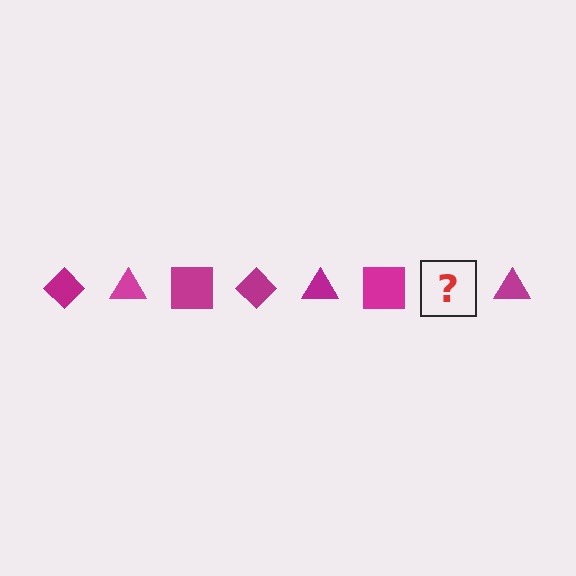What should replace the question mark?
The question mark should be replaced with a magenta diamond.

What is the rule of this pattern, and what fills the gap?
The rule is that the pattern cycles through diamond, triangle, square shapes in magenta. The gap should be filled with a magenta diamond.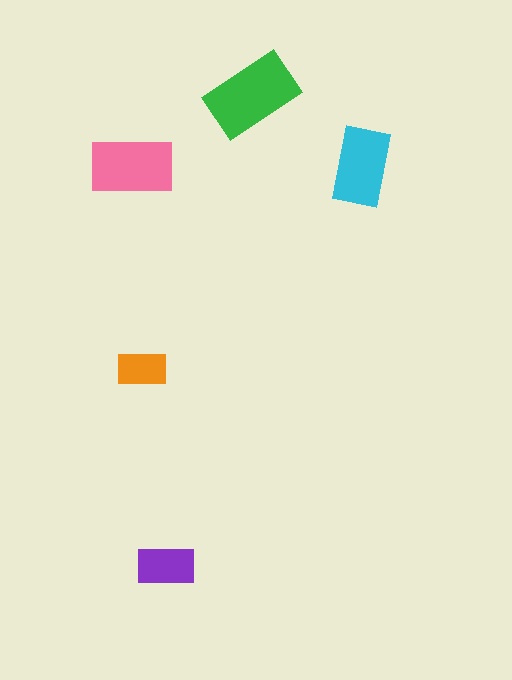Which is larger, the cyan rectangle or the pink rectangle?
The pink one.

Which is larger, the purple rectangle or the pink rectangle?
The pink one.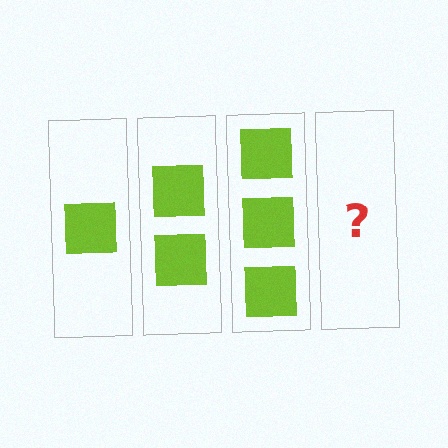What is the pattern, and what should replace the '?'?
The pattern is that each step adds one more square. The '?' should be 4 squares.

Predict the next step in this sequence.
The next step is 4 squares.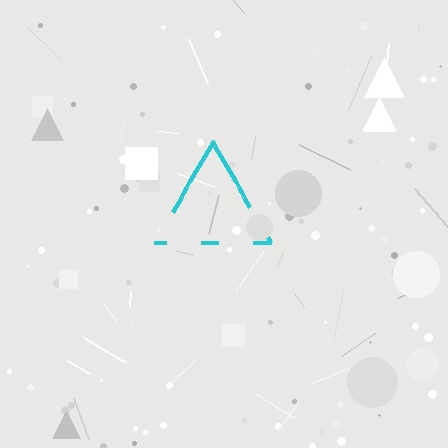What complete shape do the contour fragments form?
The contour fragments form a triangle.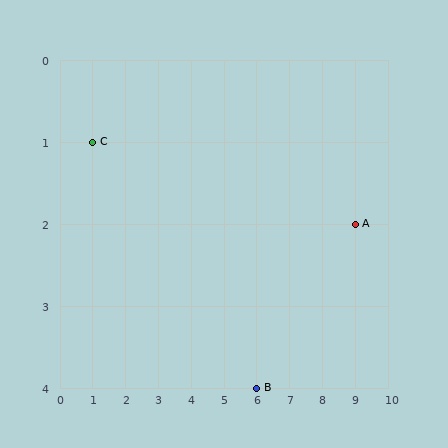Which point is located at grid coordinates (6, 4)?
Point B is at (6, 4).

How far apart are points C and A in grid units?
Points C and A are 8 columns and 1 row apart (about 8.1 grid units diagonally).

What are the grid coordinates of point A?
Point A is at grid coordinates (9, 2).